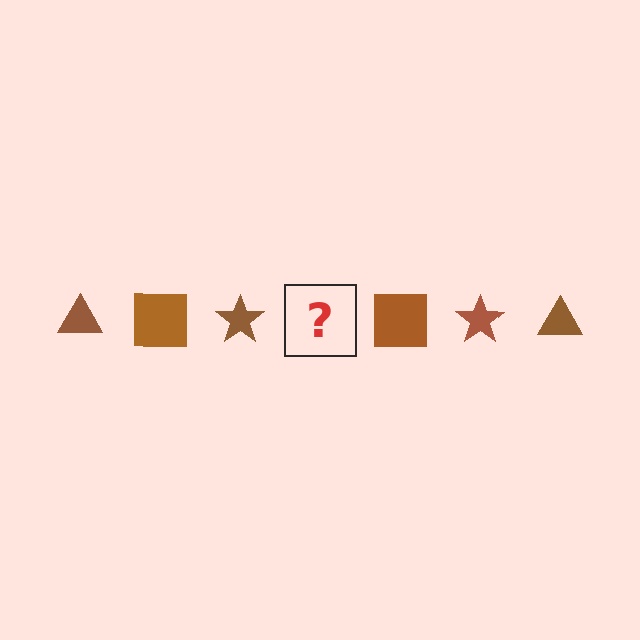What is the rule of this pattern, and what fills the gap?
The rule is that the pattern cycles through triangle, square, star shapes in brown. The gap should be filled with a brown triangle.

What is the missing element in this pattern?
The missing element is a brown triangle.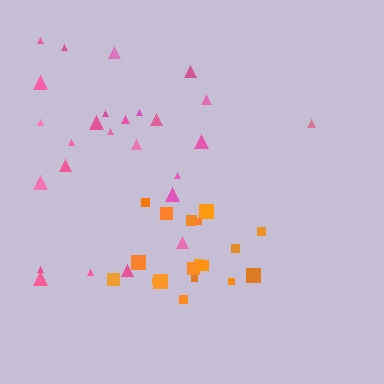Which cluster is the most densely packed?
Orange.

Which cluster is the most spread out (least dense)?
Pink.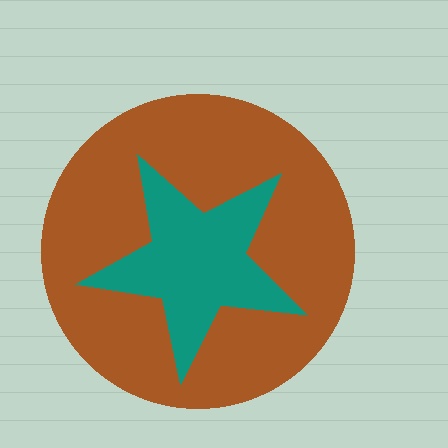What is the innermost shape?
The teal star.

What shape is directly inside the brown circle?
The teal star.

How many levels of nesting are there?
2.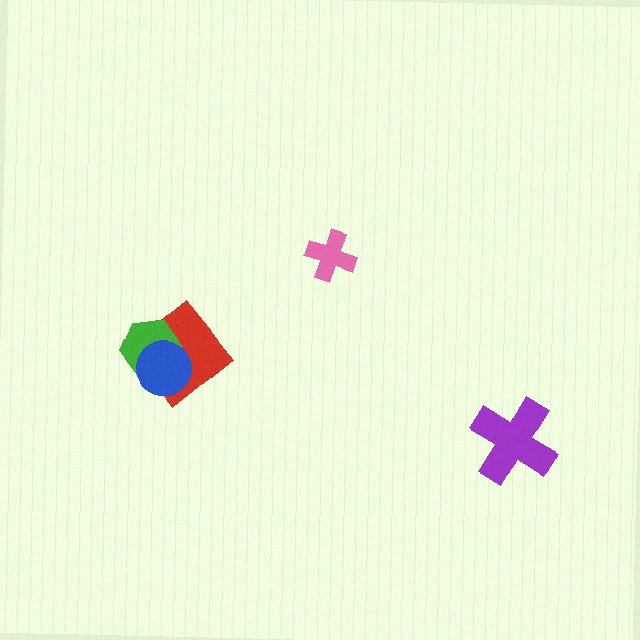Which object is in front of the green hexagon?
The blue circle is in front of the green hexagon.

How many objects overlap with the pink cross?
0 objects overlap with the pink cross.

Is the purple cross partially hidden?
No, no other shape covers it.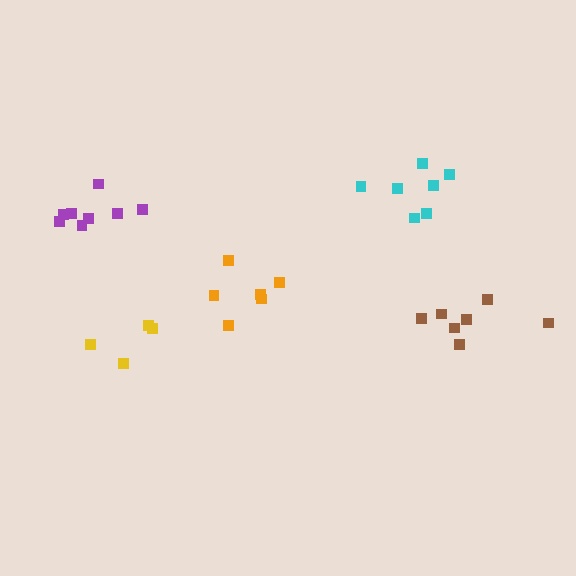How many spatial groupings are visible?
There are 5 spatial groupings.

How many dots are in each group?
Group 1: 7 dots, Group 2: 6 dots, Group 3: 7 dots, Group 4: 8 dots, Group 5: 5 dots (33 total).